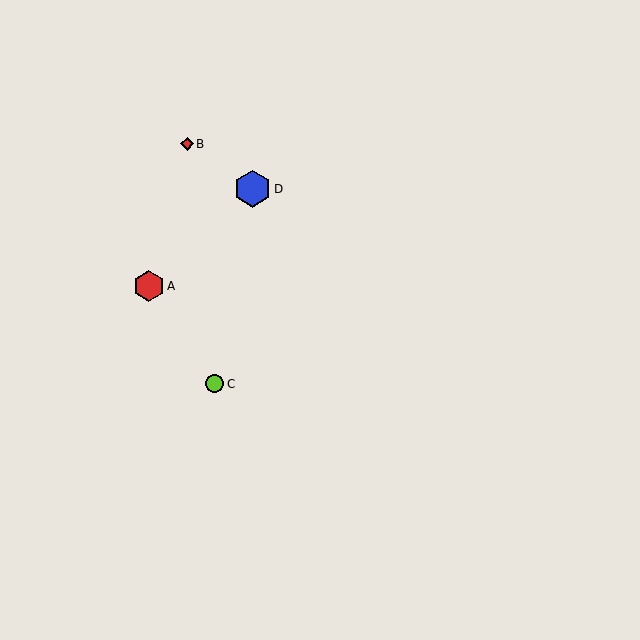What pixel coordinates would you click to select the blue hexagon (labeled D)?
Click at (253, 189) to select the blue hexagon D.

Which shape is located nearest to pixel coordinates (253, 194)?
The blue hexagon (labeled D) at (253, 189) is nearest to that location.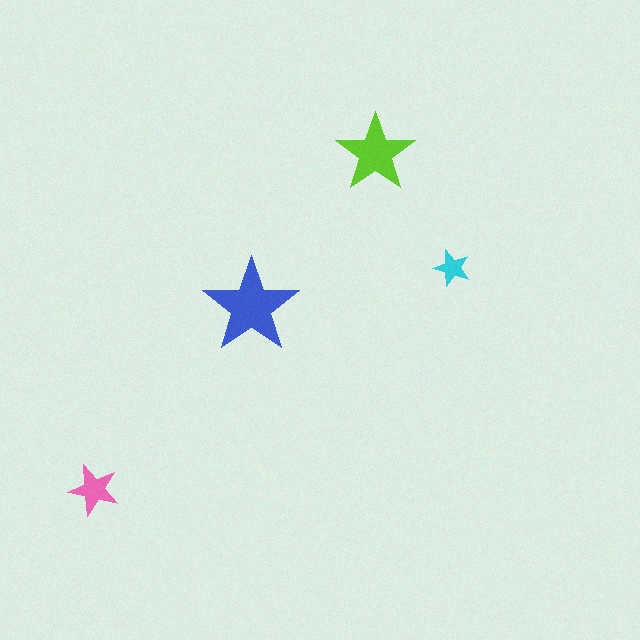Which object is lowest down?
The pink star is bottommost.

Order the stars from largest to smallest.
the blue one, the lime one, the pink one, the cyan one.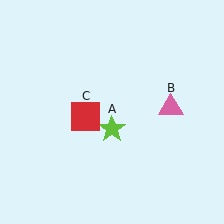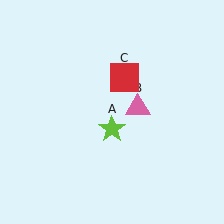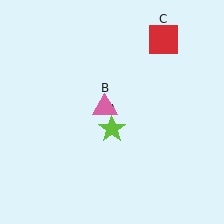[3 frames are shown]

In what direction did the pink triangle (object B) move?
The pink triangle (object B) moved left.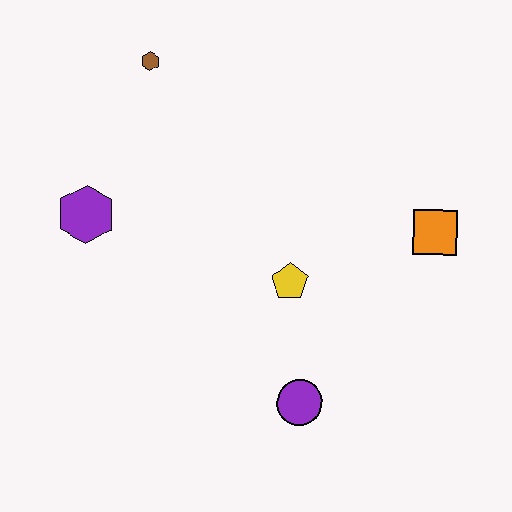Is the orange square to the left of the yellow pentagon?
No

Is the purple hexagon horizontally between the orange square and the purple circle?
No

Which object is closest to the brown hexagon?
The purple hexagon is closest to the brown hexagon.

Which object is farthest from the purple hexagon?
The orange square is farthest from the purple hexagon.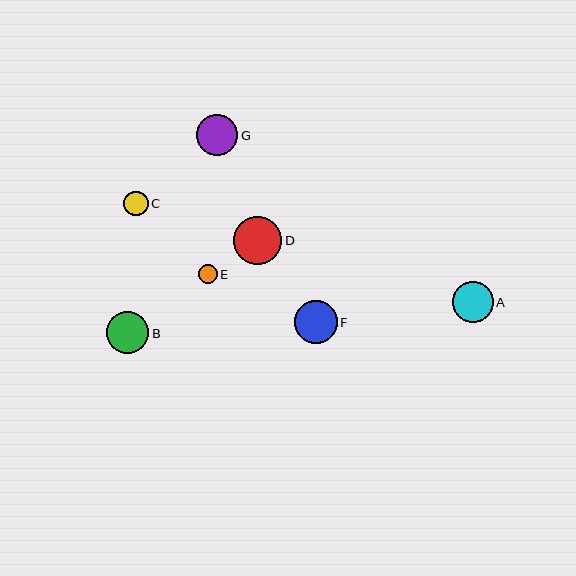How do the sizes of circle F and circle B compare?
Circle F and circle B are approximately the same size.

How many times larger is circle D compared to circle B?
Circle D is approximately 1.2 times the size of circle B.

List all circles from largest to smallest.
From largest to smallest: D, F, B, A, G, C, E.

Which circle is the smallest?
Circle E is the smallest with a size of approximately 19 pixels.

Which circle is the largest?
Circle D is the largest with a size of approximately 49 pixels.